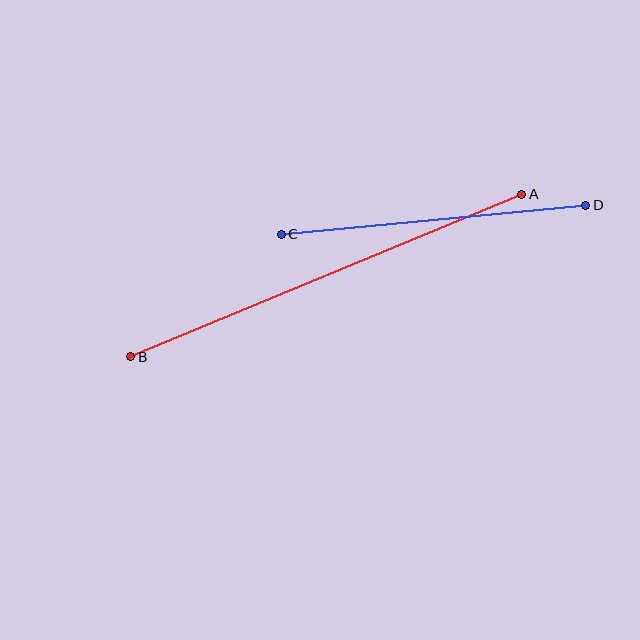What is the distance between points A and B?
The distance is approximately 424 pixels.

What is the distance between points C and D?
The distance is approximately 305 pixels.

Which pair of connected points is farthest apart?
Points A and B are farthest apart.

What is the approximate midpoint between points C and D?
The midpoint is at approximately (433, 220) pixels.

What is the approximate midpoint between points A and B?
The midpoint is at approximately (326, 275) pixels.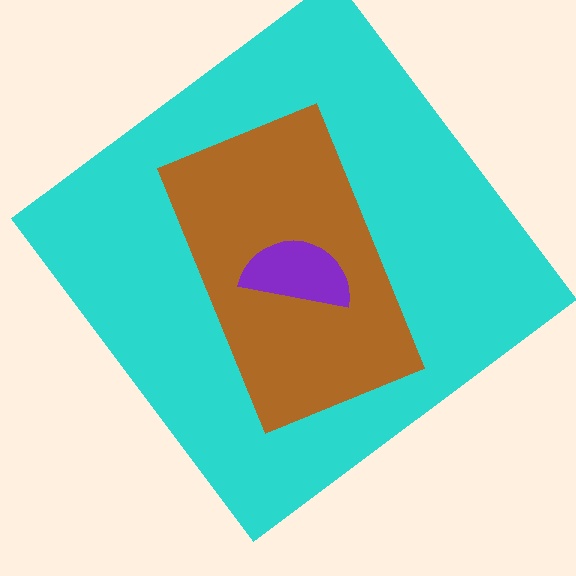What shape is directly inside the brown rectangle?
The purple semicircle.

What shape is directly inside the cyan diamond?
The brown rectangle.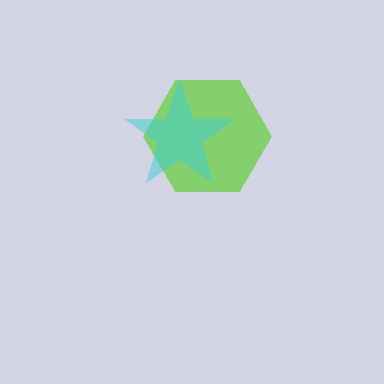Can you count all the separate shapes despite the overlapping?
Yes, there are 2 separate shapes.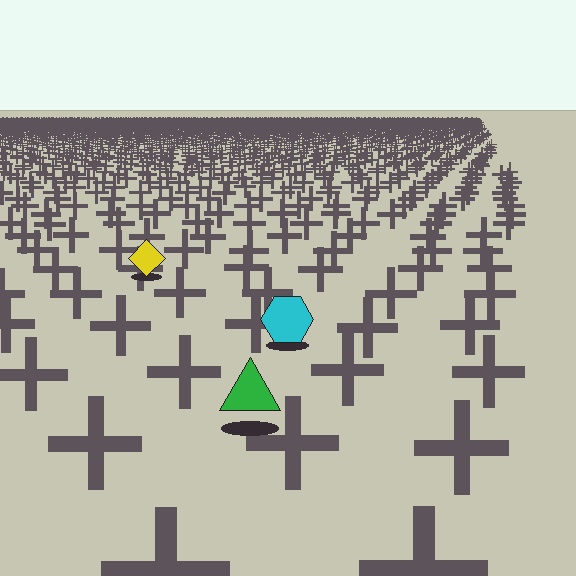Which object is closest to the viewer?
The green triangle is closest. The texture marks near it are larger and more spread out.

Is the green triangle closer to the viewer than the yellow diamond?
Yes. The green triangle is closer — you can tell from the texture gradient: the ground texture is coarser near it.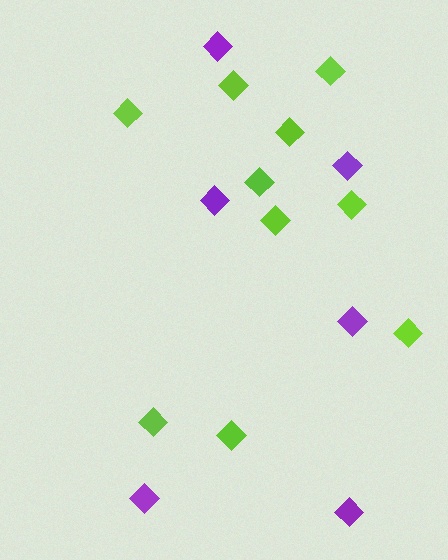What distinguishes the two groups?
There are 2 groups: one group of lime diamonds (10) and one group of purple diamonds (6).